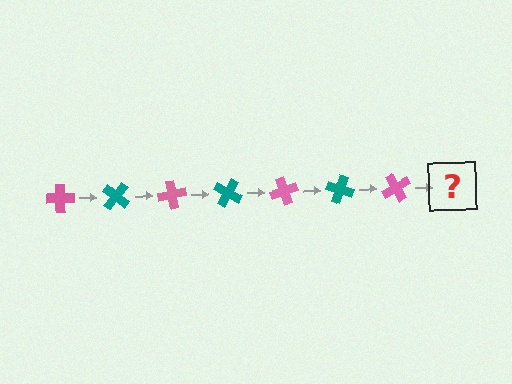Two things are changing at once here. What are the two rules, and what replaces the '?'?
The two rules are that it rotates 40 degrees each step and the color cycles through pink and teal. The '?' should be a teal cross, rotated 280 degrees from the start.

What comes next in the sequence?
The next element should be a teal cross, rotated 280 degrees from the start.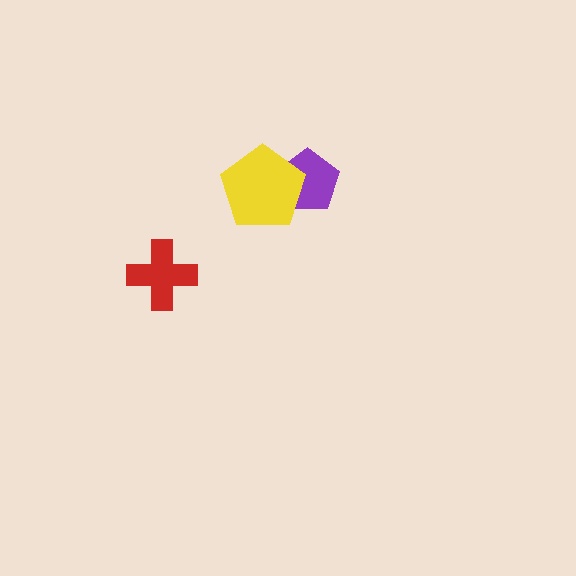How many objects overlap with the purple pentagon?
1 object overlaps with the purple pentagon.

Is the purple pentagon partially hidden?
Yes, it is partially covered by another shape.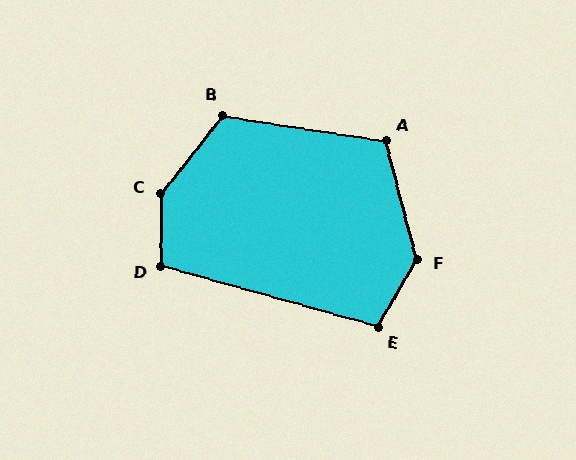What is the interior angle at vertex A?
Approximately 114 degrees (obtuse).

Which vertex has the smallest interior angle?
E, at approximately 104 degrees.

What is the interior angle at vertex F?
Approximately 135 degrees (obtuse).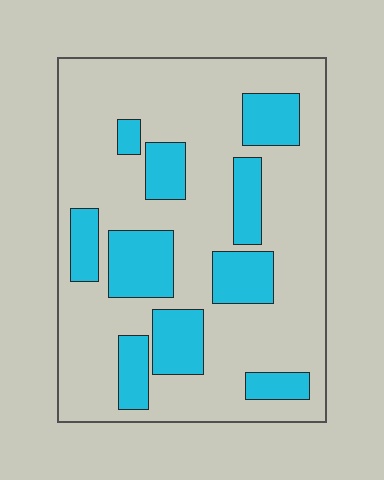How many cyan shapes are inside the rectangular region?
10.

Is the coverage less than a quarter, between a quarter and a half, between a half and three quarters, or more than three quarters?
Between a quarter and a half.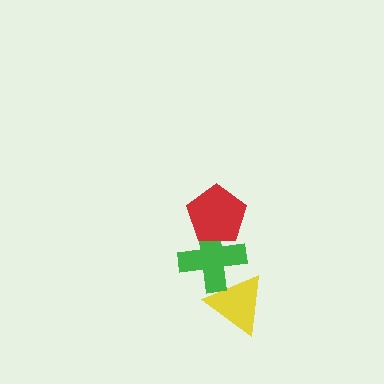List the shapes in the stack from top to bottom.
From top to bottom: the red pentagon, the green cross, the yellow triangle.